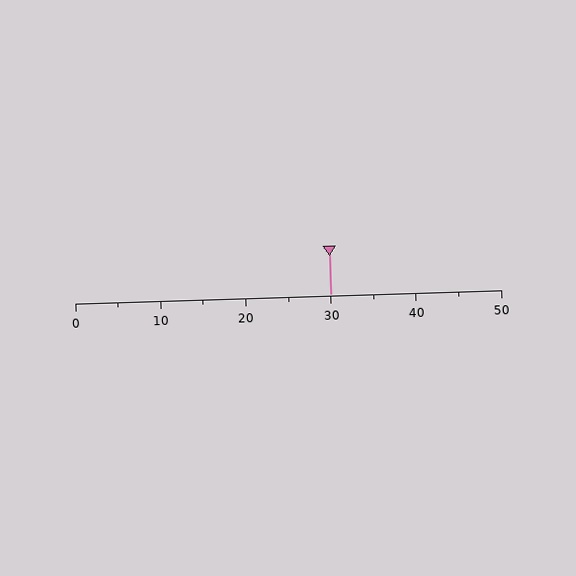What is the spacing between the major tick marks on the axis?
The major ticks are spaced 10 apart.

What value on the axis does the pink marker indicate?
The marker indicates approximately 30.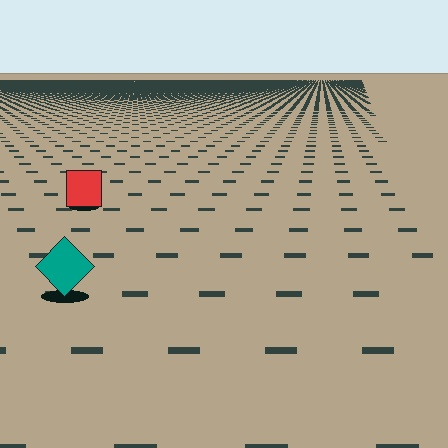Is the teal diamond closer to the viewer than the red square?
Yes. The teal diamond is closer — you can tell from the texture gradient: the ground texture is coarser near it.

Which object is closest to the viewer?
The teal diamond is closest. The texture marks near it are larger and more spread out.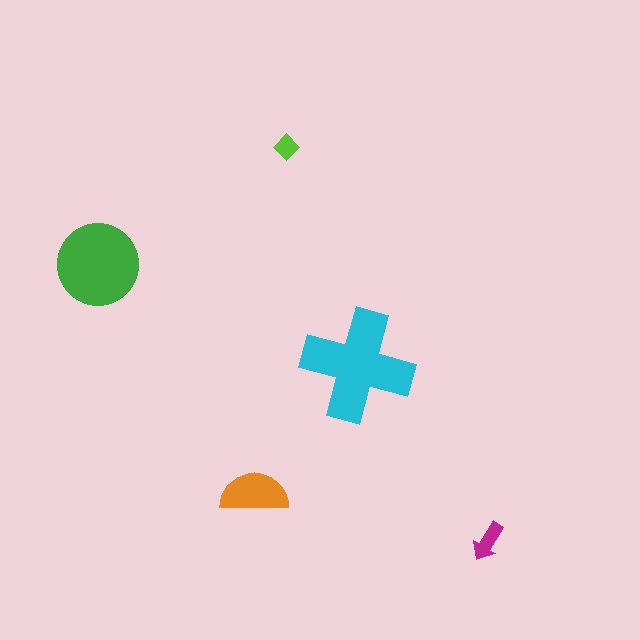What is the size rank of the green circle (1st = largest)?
2nd.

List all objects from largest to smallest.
The cyan cross, the green circle, the orange semicircle, the magenta arrow, the lime diamond.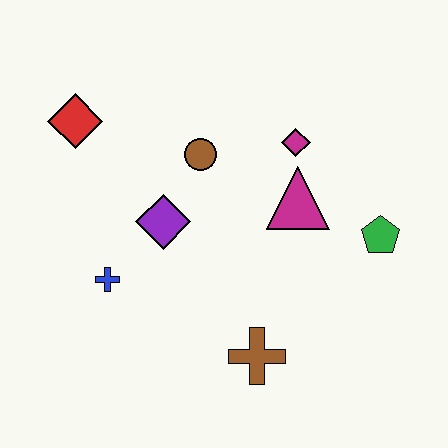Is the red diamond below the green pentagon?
No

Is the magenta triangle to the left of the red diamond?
No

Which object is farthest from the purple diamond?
The green pentagon is farthest from the purple diamond.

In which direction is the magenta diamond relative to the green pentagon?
The magenta diamond is above the green pentagon.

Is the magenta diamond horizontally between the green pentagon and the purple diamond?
Yes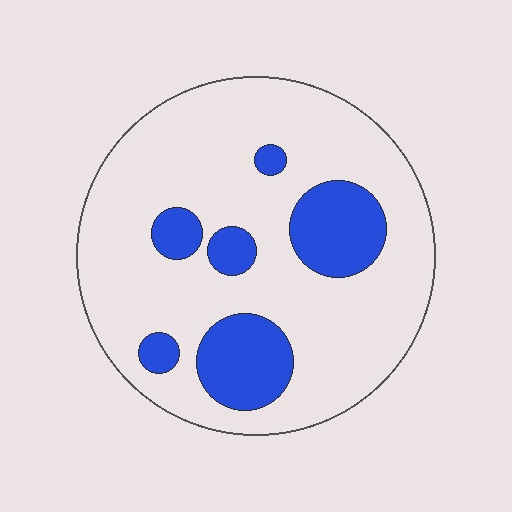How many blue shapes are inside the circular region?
6.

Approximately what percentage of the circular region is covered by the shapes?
Approximately 20%.